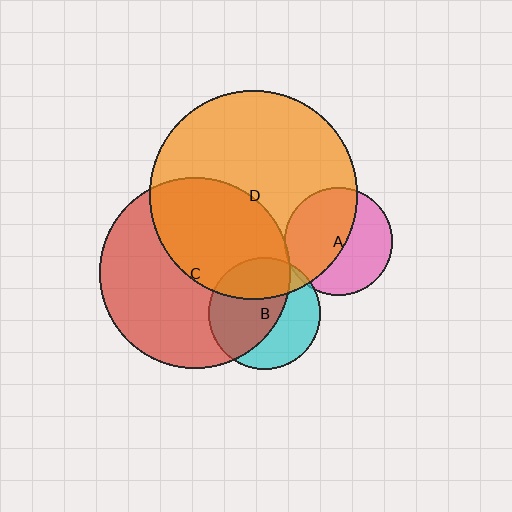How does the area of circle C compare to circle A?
Approximately 3.1 times.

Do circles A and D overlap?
Yes.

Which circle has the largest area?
Circle D (orange).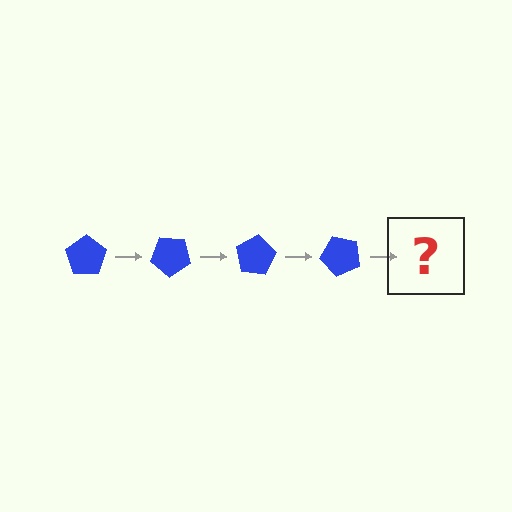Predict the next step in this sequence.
The next step is a blue pentagon rotated 160 degrees.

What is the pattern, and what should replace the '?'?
The pattern is that the pentagon rotates 40 degrees each step. The '?' should be a blue pentagon rotated 160 degrees.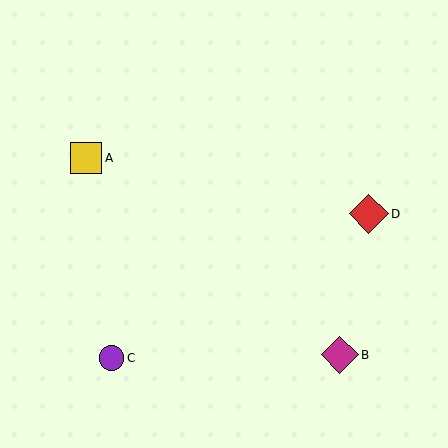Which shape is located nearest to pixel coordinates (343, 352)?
The magenta diamond (labeled B) at (340, 355) is nearest to that location.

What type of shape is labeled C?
Shape C is a purple circle.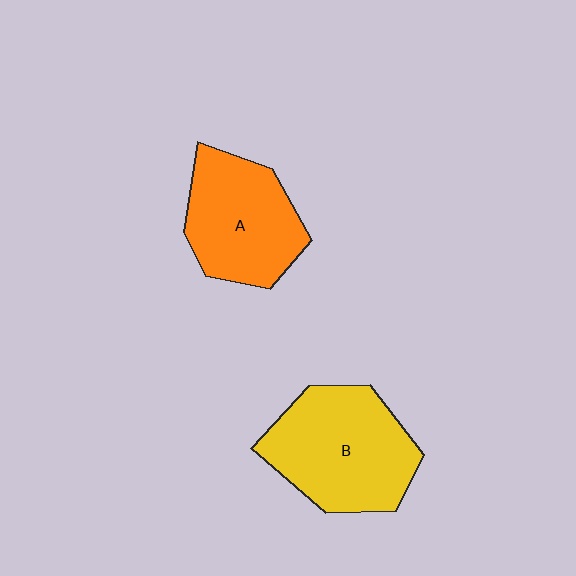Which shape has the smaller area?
Shape A (orange).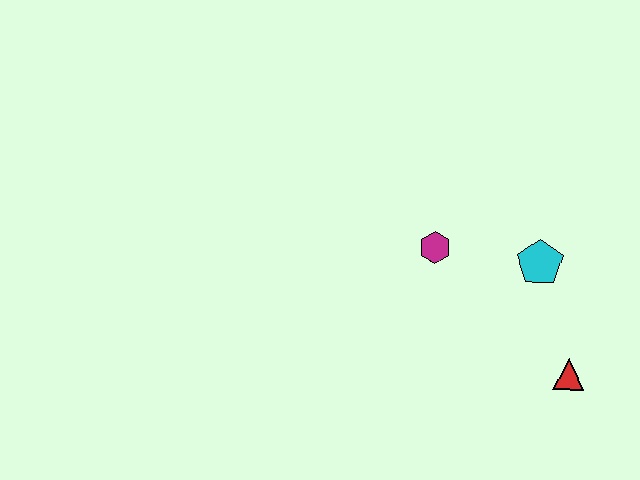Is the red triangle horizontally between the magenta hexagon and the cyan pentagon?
No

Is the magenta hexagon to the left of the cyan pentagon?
Yes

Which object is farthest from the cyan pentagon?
The red triangle is farthest from the cyan pentagon.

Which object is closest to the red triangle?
The cyan pentagon is closest to the red triangle.